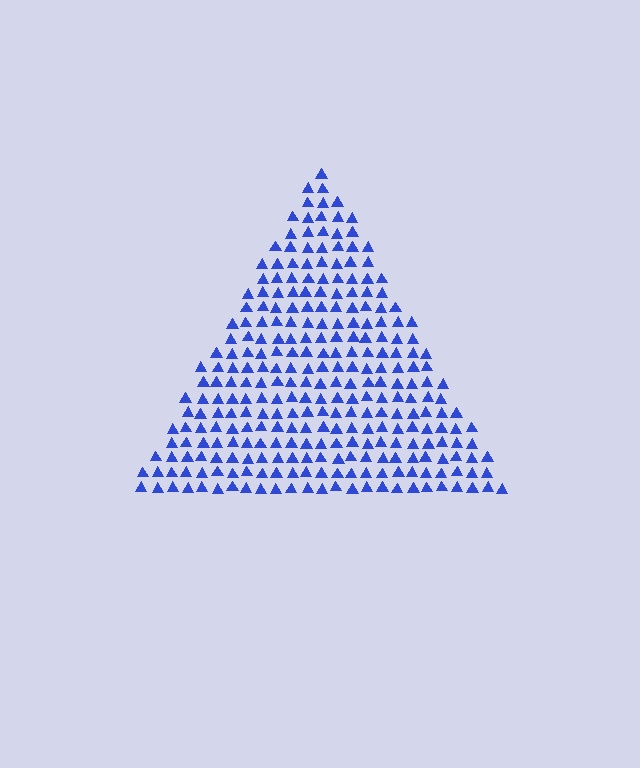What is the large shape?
The large shape is a triangle.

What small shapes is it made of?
It is made of small triangles.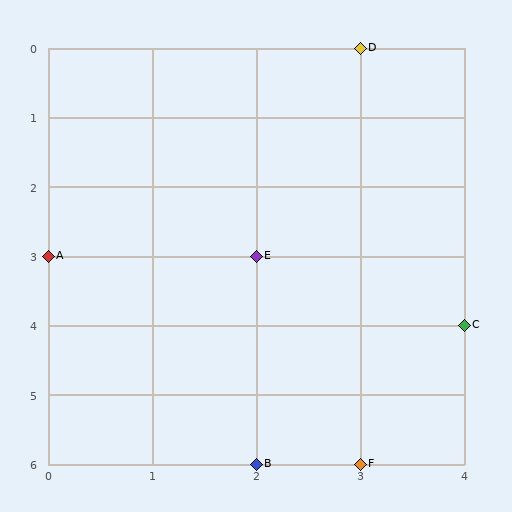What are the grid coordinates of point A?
Point A is at grid coordinates (0, 3).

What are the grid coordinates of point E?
Point E is at grid coordinates (2, 3).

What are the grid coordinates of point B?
Point B is at grid coordinates (2, 6).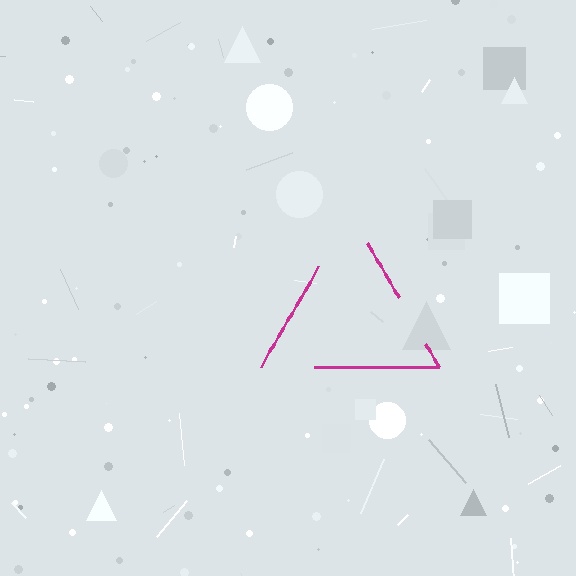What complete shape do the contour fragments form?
The contour fragments form a triangle.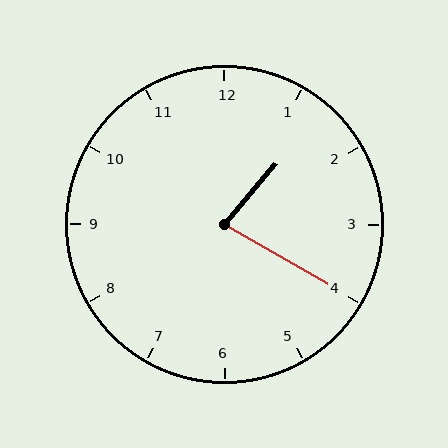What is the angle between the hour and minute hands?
Approximately 80 degrees.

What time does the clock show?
1:20.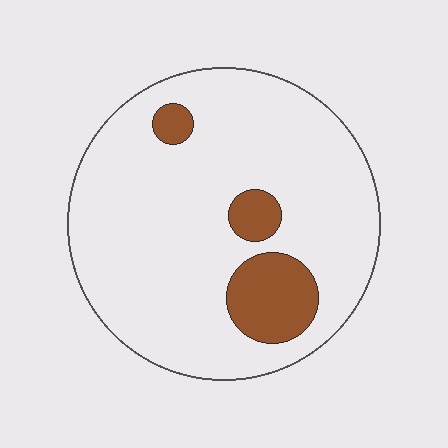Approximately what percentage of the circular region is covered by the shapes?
Approximately 15%.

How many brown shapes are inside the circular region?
3.